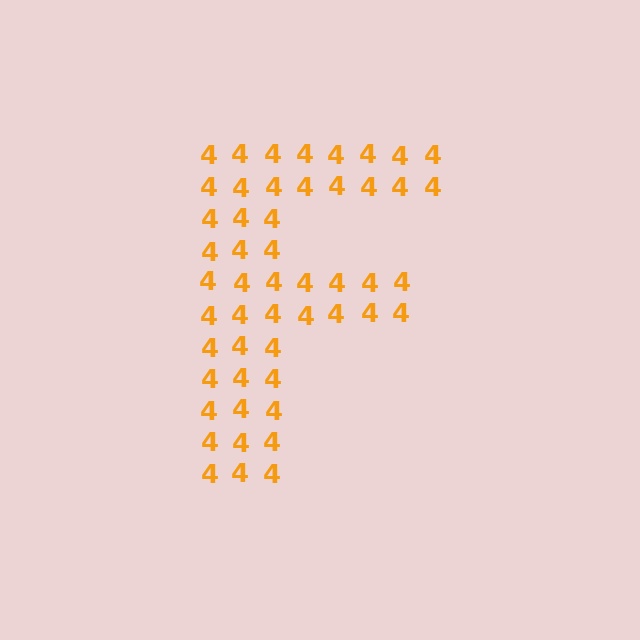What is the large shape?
The large shape is the letter F.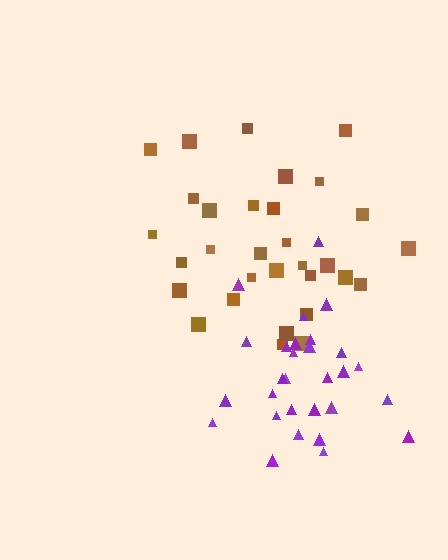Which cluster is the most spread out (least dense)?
Brown.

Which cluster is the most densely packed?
Purple.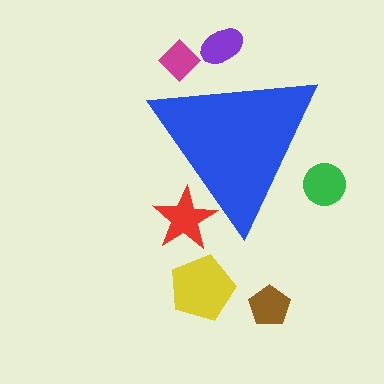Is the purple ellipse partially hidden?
Yes, the purple ellipse is partially hidden behind the blue triangle.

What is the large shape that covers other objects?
A blue triangle.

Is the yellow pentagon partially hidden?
No, the yellow pentagon is fully visible.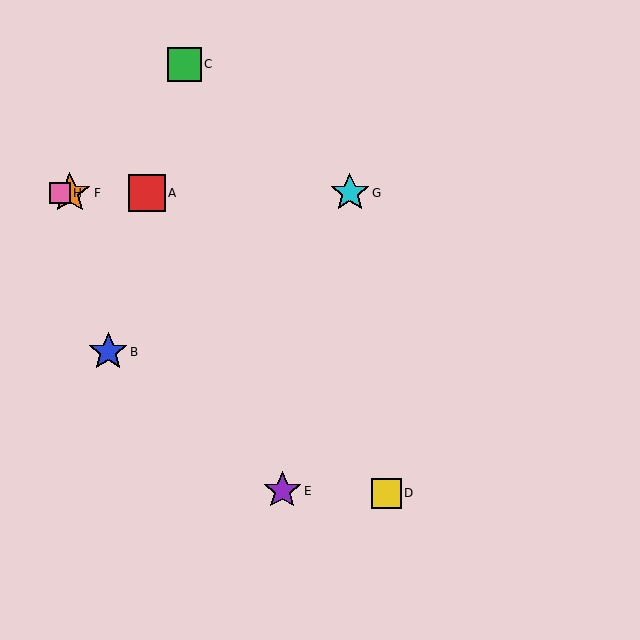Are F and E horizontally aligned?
No, F is at y≈193 and E is at y≈491.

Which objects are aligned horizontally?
Objects A, F, G, H are aligned horizontally.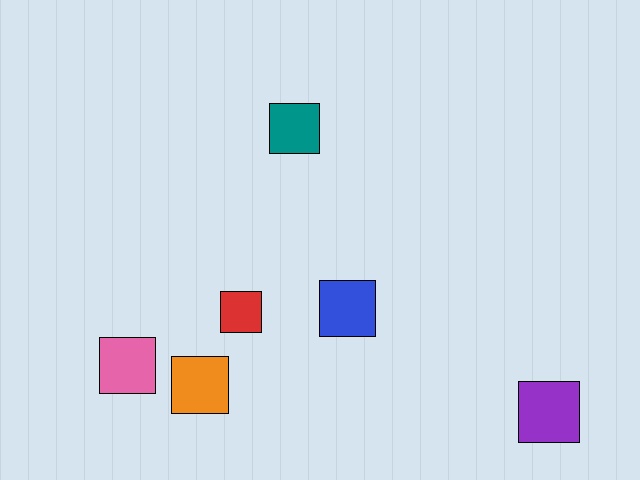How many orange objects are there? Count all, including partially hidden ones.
There is 1 orange object.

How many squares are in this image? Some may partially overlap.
There are 6 squares.